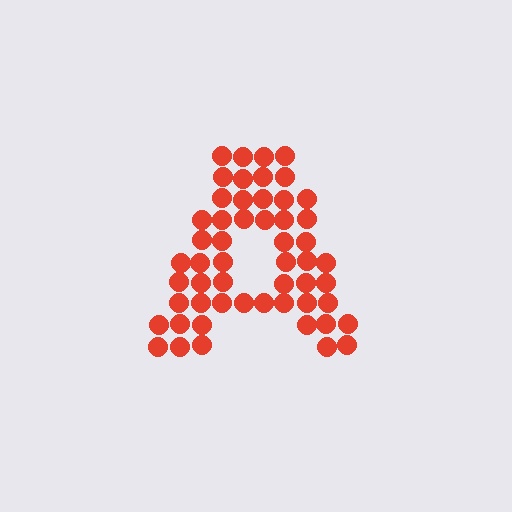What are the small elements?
The small elements are circles.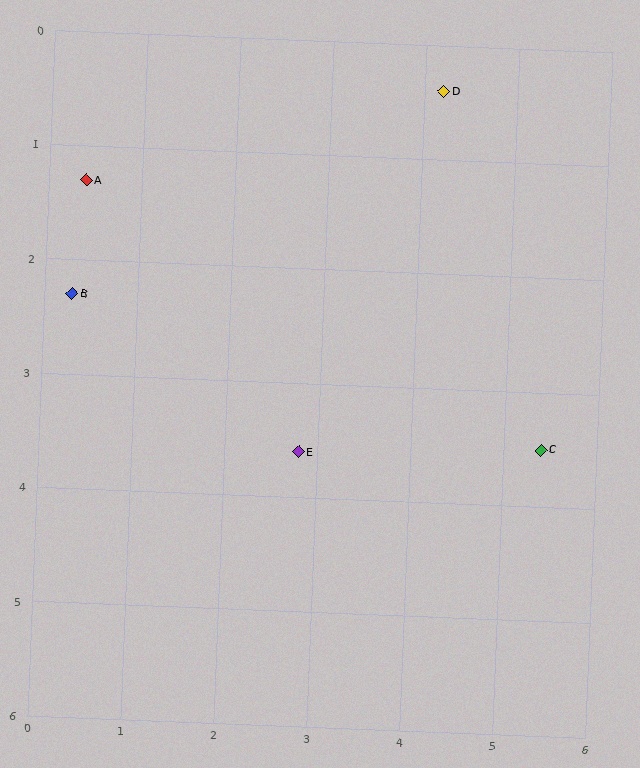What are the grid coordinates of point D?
Point D is at approximately (4.2, 0.4).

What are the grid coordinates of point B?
Point B is at approximately (0.3, 2.3).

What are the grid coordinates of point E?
Point E is at approximately (2.8, 3.6).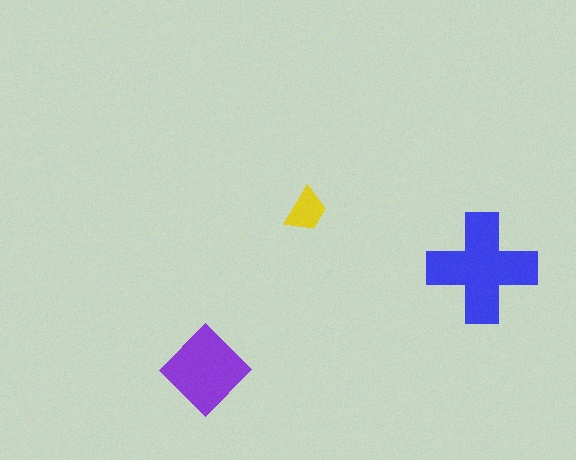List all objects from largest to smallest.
The blue cross, the purple diamond, the yellow trapezoid.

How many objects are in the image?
There are 3 objects in the image.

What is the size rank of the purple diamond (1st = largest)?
2nd.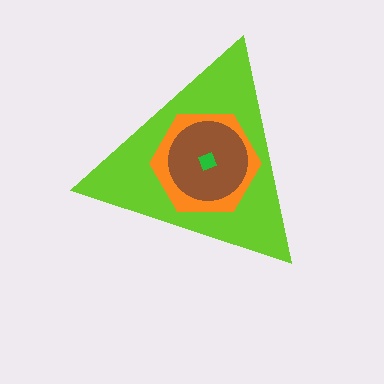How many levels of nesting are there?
4.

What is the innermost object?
The green diamond.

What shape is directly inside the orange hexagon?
The brown circle.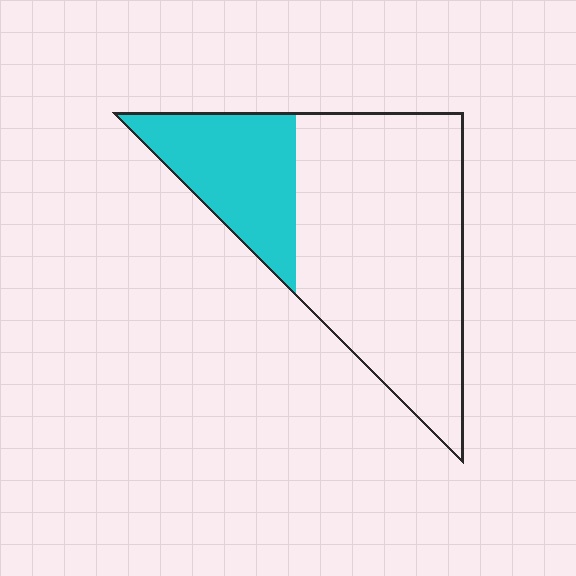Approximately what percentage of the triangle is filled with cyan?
Approximately 25%.